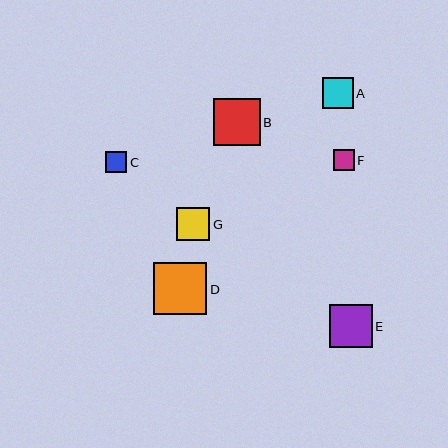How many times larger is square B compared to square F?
Square B is approximately 2.2 times the size of square F.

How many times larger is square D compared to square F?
Square D is approximately 2.5 times the size of square F.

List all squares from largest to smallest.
From largest to smallest: D, B, E, G, A, C, F.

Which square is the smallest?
Square F is the smallest with a size of approximately 21 pixels.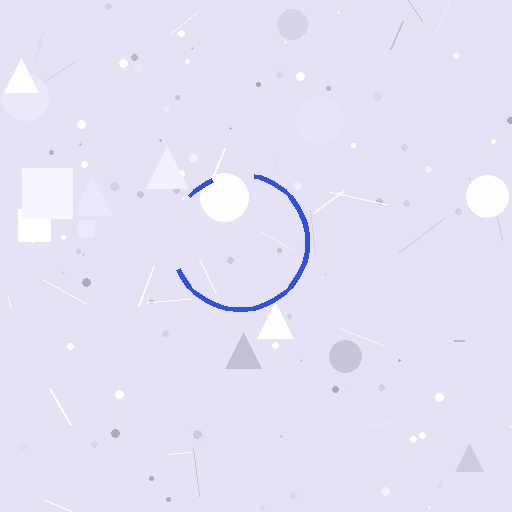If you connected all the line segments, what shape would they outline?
They would outline a circle.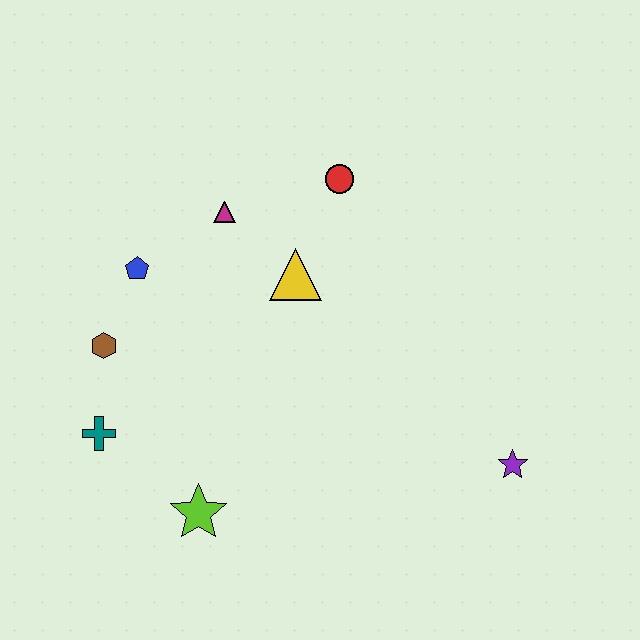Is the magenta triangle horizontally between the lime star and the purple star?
Yes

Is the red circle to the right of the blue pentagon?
Yes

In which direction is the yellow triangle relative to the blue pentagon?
The yellow triangle is to the right of the blue pentagon.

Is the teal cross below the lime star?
No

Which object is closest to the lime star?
The teal cross is closest to the lime star.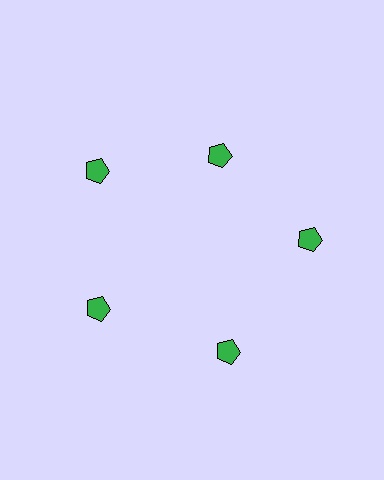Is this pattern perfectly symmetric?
No. The 5 green pentagons are arranged in a ring, but one element near the 1 o'clock position is pulled inward toward the center, breaking the 5-fold rotational symmetry.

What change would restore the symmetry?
The symmetry would be restored by moving it outward, back onto the ring so that all 5 pentagons sit at equal angles and equal distance from the center.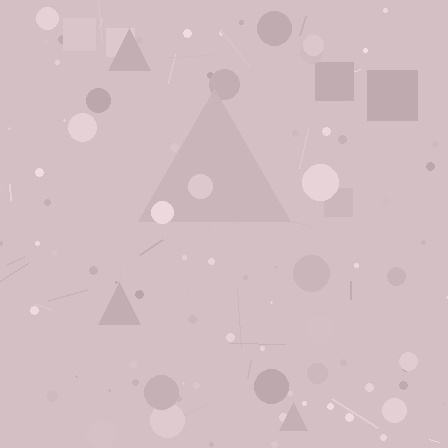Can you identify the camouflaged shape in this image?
The camouflaged shape is a triangle.